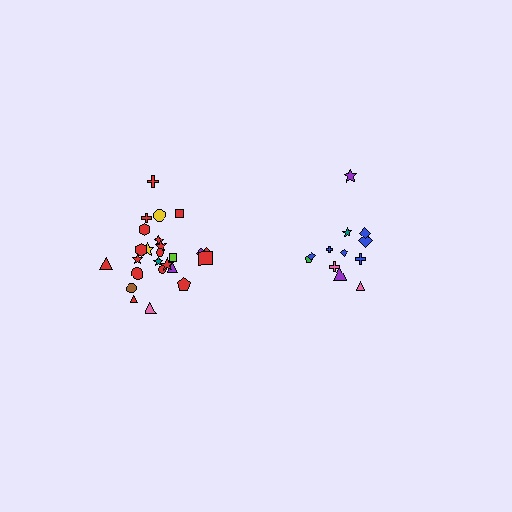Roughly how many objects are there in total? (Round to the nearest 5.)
Roughly 35 objects in total.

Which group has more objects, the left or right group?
The left group.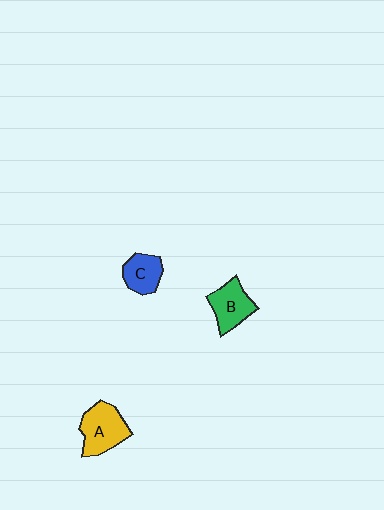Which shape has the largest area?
Shape A (yellow).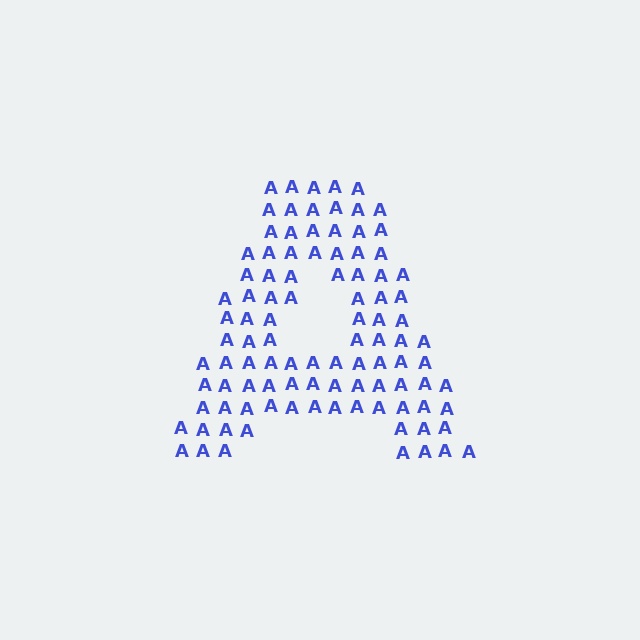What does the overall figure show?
The overall figure shows the letter A.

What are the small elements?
The small elements are letter A's.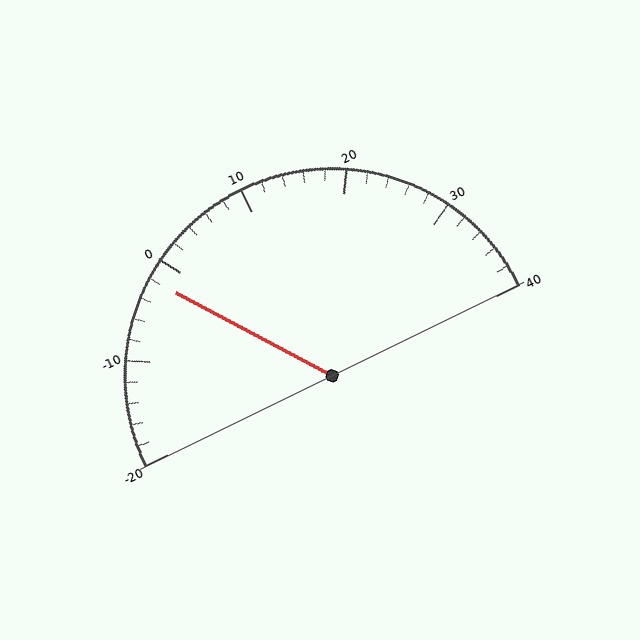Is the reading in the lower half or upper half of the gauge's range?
The reading is in the lower half of the range (-20 to 40).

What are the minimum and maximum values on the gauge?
The gauge ranges from -20 to 40.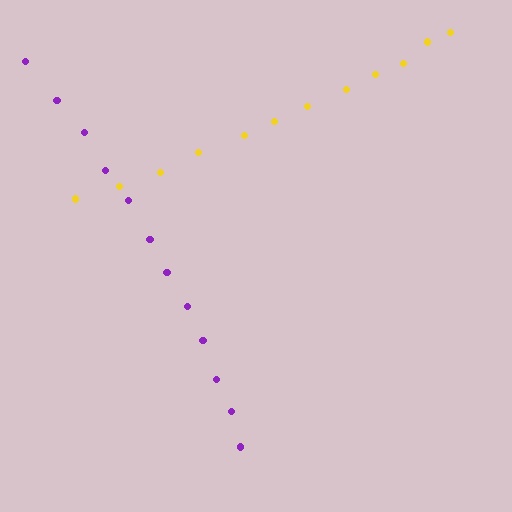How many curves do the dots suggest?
There are 2 distinct paths.